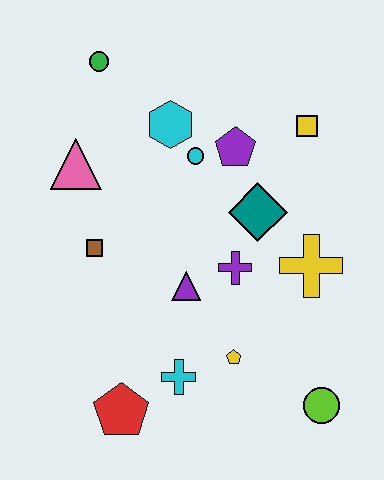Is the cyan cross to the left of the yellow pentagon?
Yes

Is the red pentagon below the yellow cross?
Yes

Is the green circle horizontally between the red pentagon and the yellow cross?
No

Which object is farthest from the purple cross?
The green circle is farthest from the purple cross.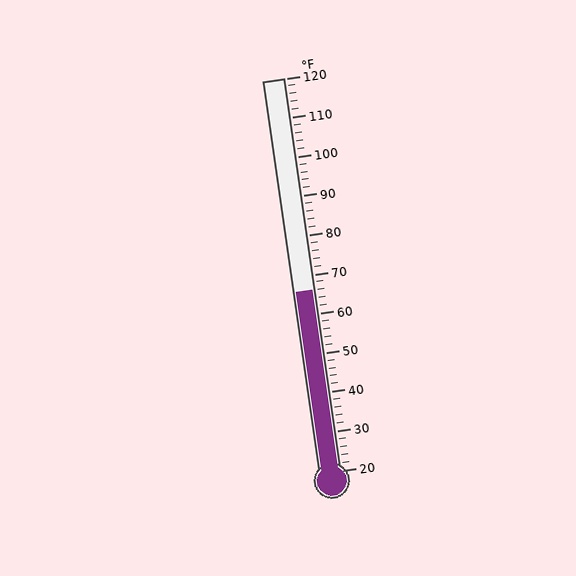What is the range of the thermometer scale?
The thermometer scale ranges from 20°F to 120°F.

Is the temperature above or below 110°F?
The temperature is below 110°F.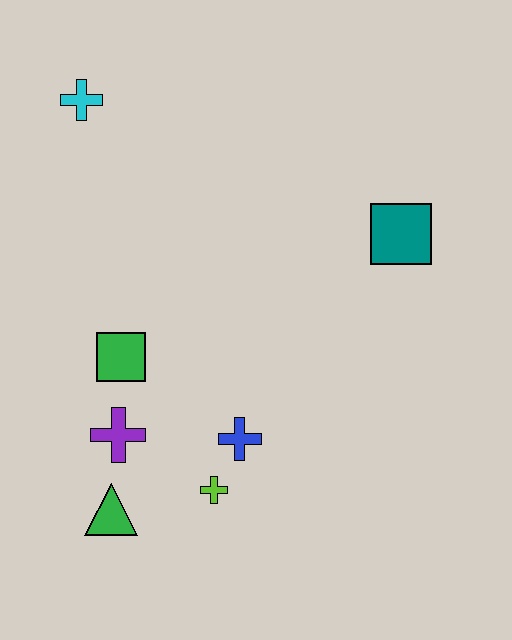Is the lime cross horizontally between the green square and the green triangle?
No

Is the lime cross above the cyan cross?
No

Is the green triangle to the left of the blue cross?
Yes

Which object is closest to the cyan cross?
The green square is closest to the cyan cross.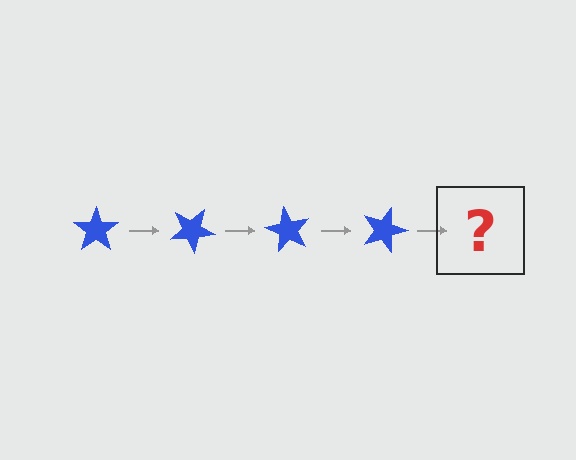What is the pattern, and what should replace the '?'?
The pattern is that the star rotates 30 degrees each step. The '?' should be a blue star rotated 120 degrees.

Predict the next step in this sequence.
The next step is a blue star rotated 120 degrees.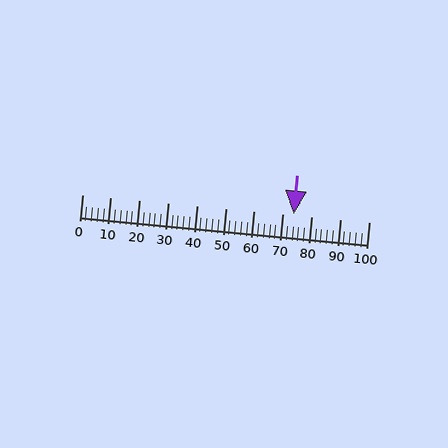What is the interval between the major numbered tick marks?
The major tick marks are spaced 10 units apart.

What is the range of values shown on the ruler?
The ruler shows values from 0 to 100.